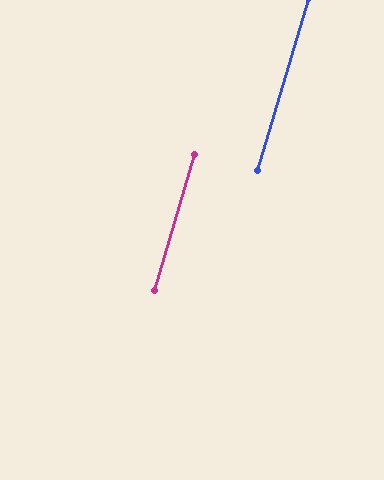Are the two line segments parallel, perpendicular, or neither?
Parallel — their directions differ by only 0.2°.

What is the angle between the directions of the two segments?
Approximately 0 degrees.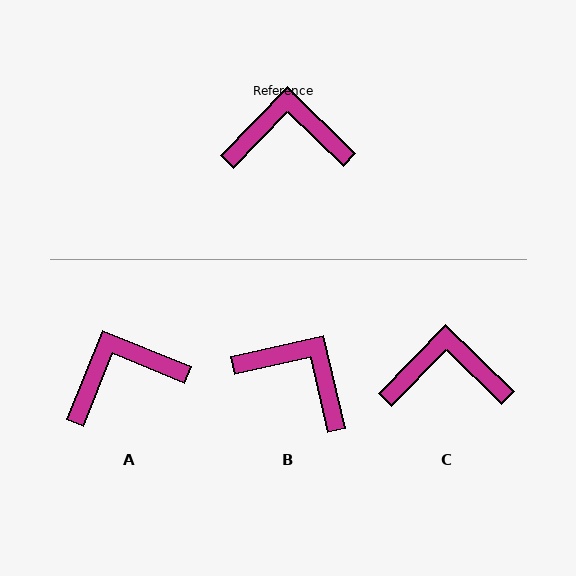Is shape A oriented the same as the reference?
No, it is off by about 22 degrees.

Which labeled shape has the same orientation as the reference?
C.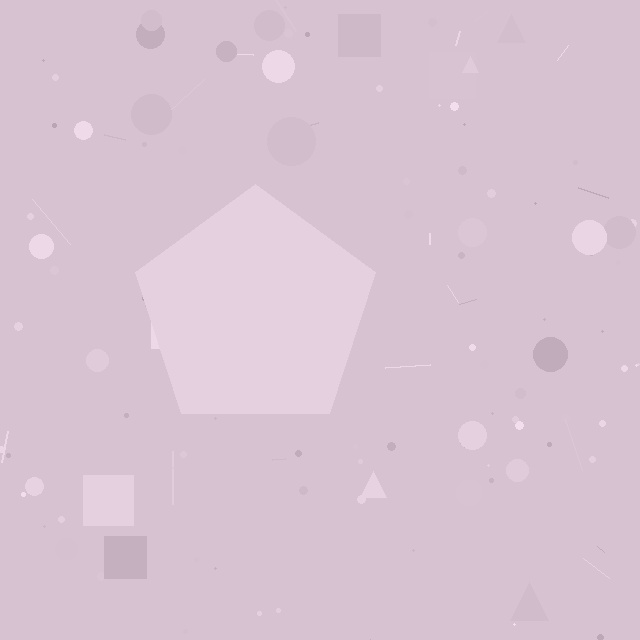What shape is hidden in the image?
A pentagon is hidden in the image.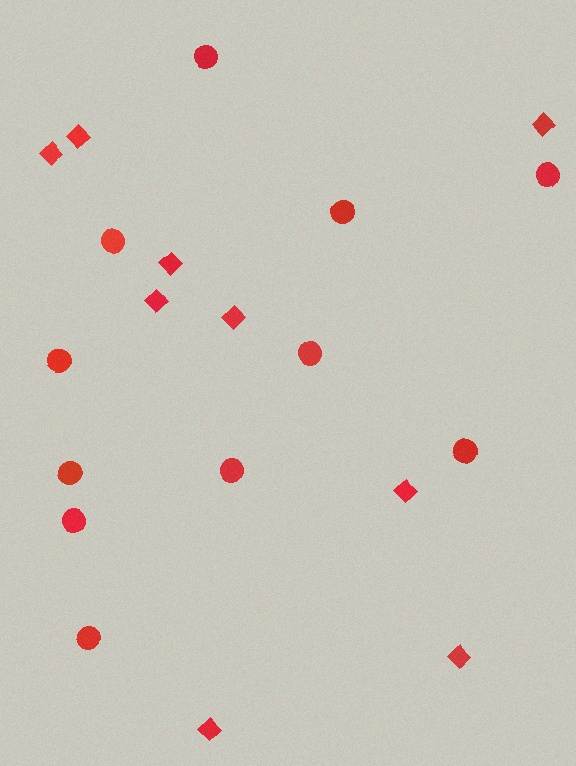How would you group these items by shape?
There are 2 groups: one group of circles (11) and one group of diamonds (9).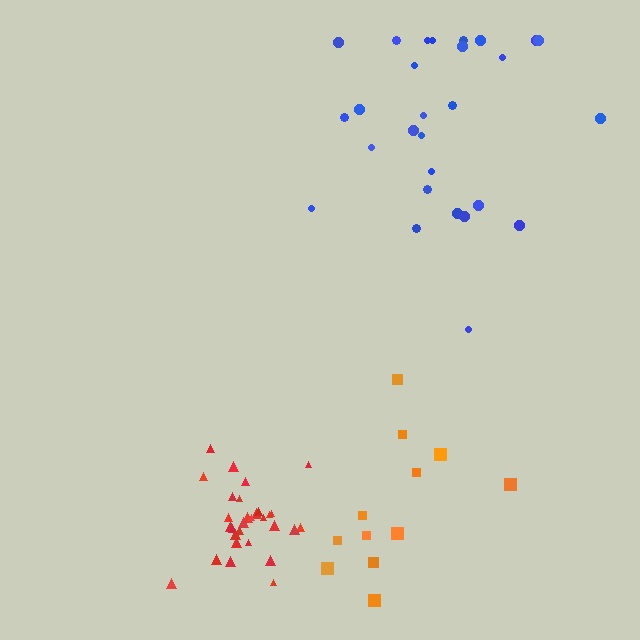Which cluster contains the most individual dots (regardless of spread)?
Red (30).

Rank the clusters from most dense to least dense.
red, blue, orange.